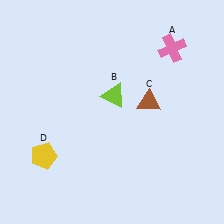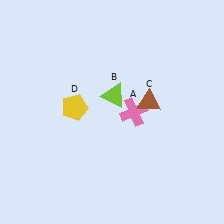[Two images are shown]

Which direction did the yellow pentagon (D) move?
The yellow pentagon (D) moved up.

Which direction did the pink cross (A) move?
The pink cross (A) moved down.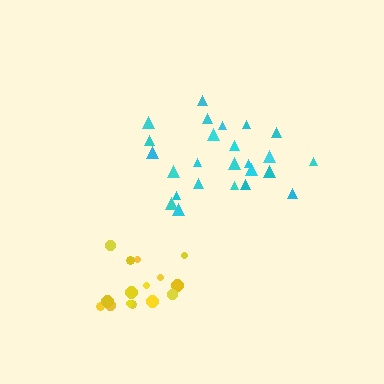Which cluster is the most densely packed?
Cyan.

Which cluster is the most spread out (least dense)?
Yellow.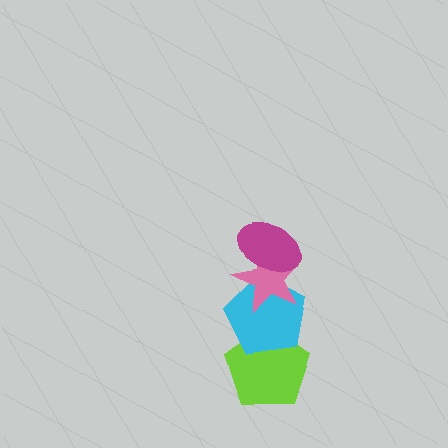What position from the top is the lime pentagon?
The lime pentagon is 4th from the top.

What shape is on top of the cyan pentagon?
The pink star is on top of the cyan pentagon.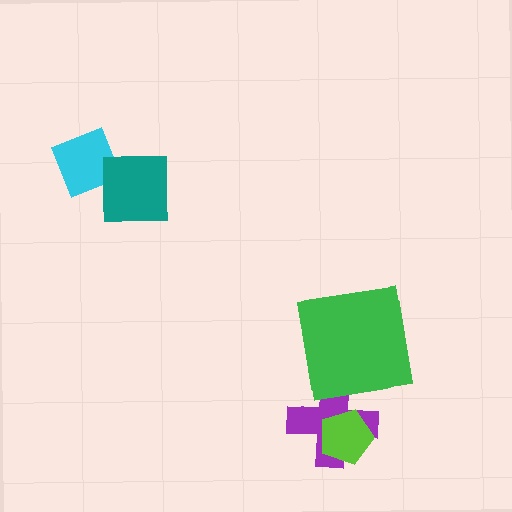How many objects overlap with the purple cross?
2 objects overlap with the purple cross.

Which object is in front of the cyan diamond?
The teal square is in front of the cyan diamond.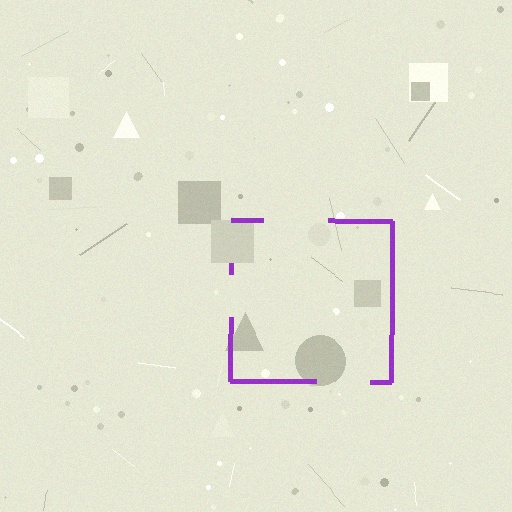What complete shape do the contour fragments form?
The contour fragments form a square.